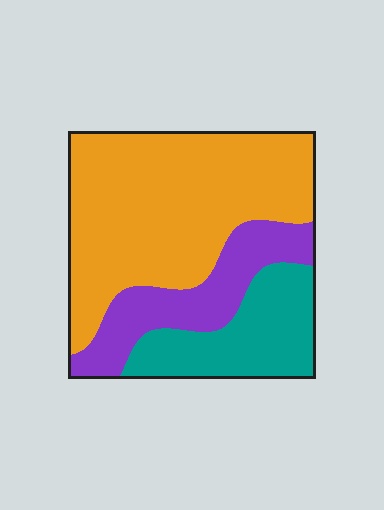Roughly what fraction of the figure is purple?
Purple takes up about one fifth (1/5) of the figure.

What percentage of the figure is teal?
Teal covers roughly 20% of the figure.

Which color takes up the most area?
Orange, at roughly 55%.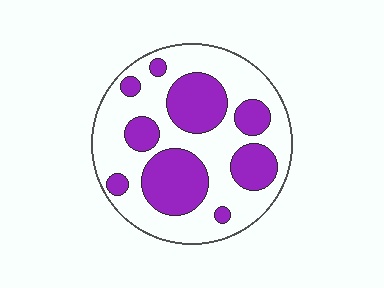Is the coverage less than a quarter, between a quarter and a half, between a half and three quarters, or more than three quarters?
Between a quarter and a half.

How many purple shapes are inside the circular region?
9.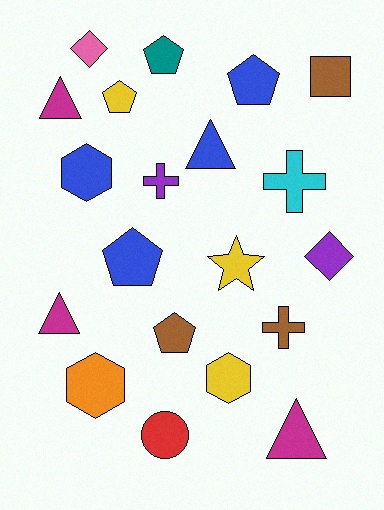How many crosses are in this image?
There are 3 crosses.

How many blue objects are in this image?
There are 4 blue objects.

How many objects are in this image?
There are 20 objects.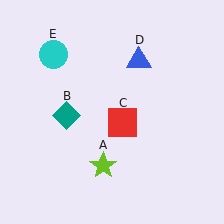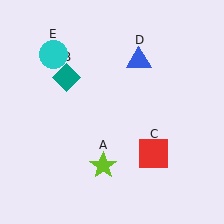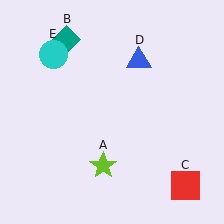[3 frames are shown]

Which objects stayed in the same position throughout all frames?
Lime star (object A) and blue triangle (object D) and cyan circle (object E) remained stationary.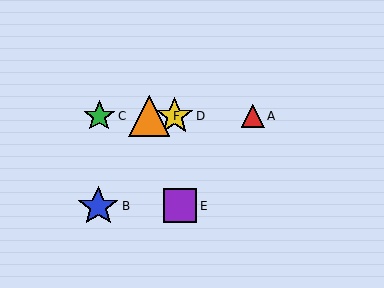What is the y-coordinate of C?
Object C is at y≈116.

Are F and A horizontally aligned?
Yes, both are at y≈116.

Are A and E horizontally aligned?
No, A is at y≈116 and E is at y≈206.